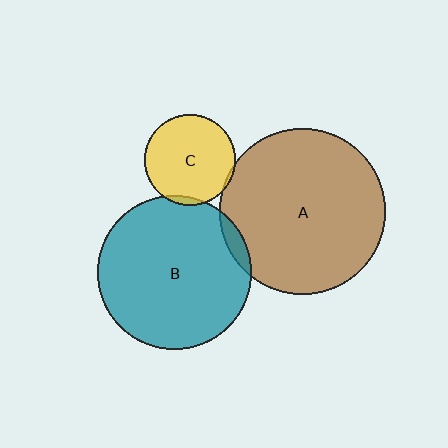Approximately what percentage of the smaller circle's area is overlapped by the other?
Approximately 5%.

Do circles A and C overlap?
Yes.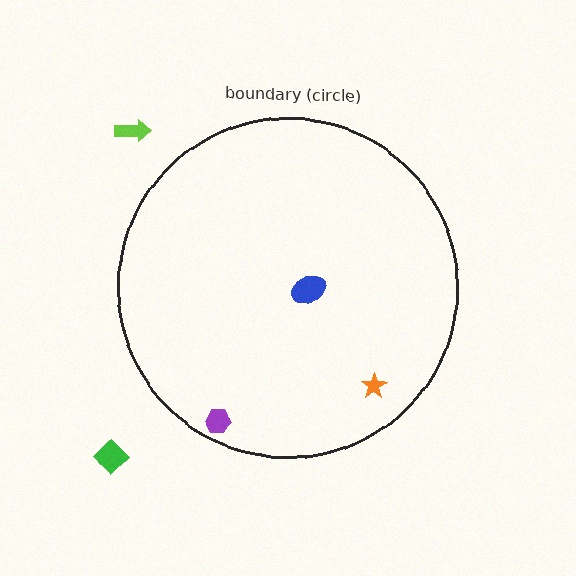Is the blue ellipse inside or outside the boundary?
Inside.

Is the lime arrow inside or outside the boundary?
Outside.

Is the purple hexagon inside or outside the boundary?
Inside.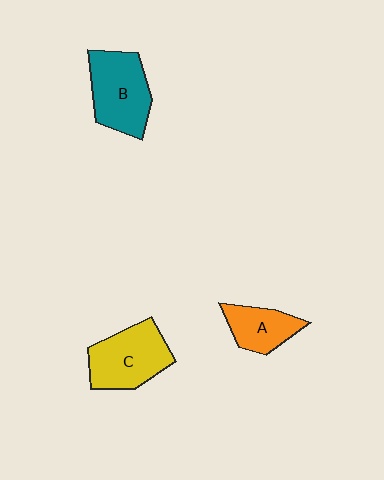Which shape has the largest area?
Shape B (teal).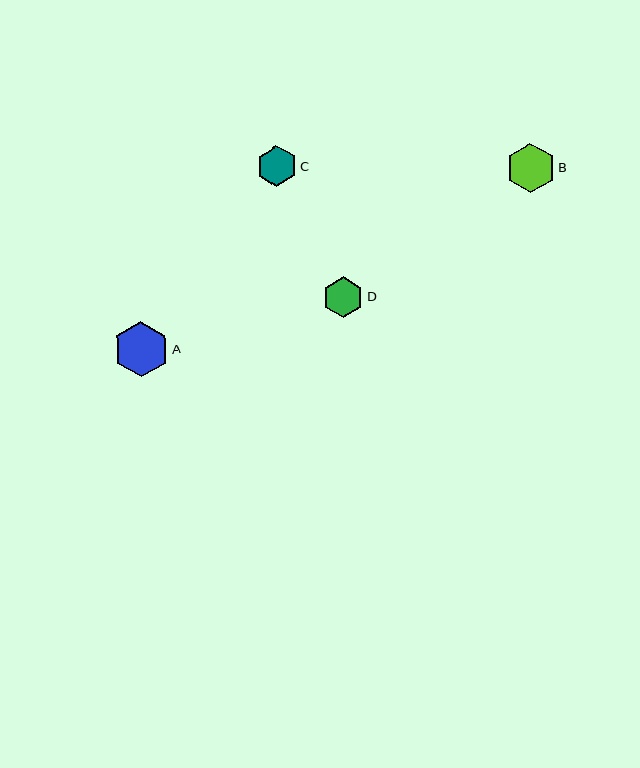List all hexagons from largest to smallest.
From largest to smallest: A, B, D, C.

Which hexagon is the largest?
Hexagon A is the largest with a size of approximately 56 pixels.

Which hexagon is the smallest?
Hexagon C is the smallest with a size of approximately 41 pixels.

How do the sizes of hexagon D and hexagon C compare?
Hexagon D and hexagon C are approximately the same size.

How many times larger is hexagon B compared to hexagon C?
Hexagon B is approximately 1.2 times the size of hexagon C.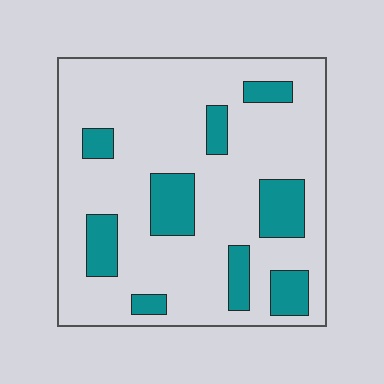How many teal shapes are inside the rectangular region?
9.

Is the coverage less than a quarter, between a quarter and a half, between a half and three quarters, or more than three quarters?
Less than a quarter.